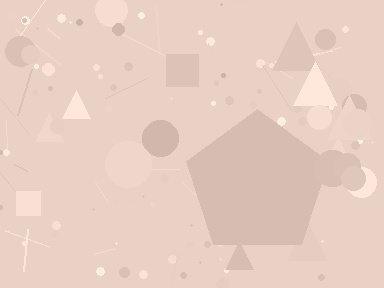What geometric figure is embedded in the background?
A pentagon is embedded in the background.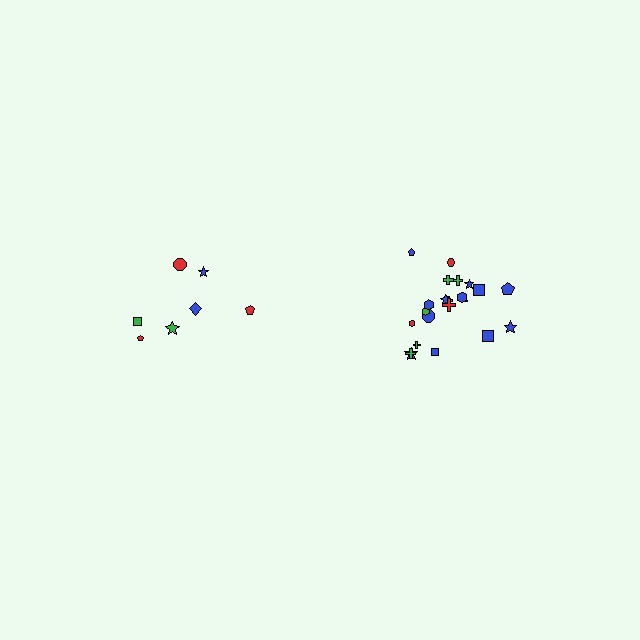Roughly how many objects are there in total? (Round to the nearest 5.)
Roughly 30 objects in total.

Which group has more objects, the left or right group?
The right group.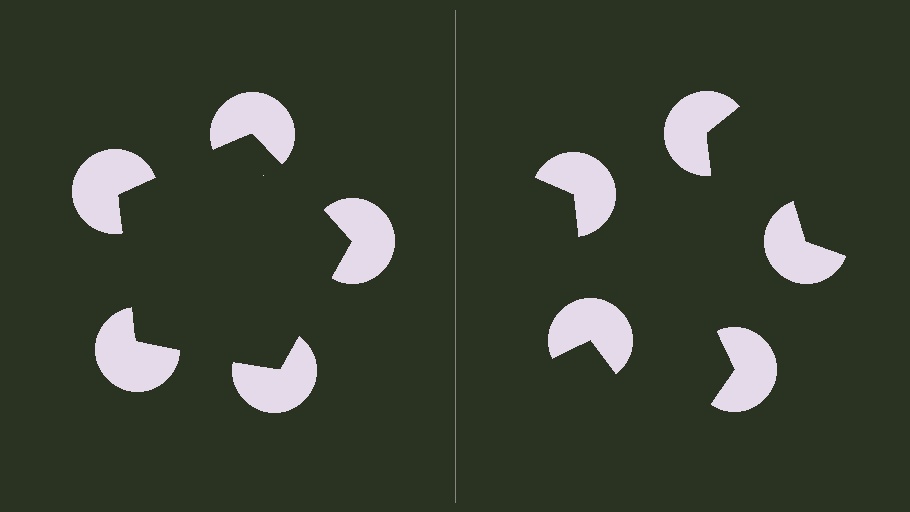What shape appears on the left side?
An illusory pentagon.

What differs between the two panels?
The pac-man discs are positioned identically on both sides; only the wedge orientations differ. On the left they align to a pentagon; on the right they are misaligned.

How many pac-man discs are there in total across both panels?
10 — 5 on each side.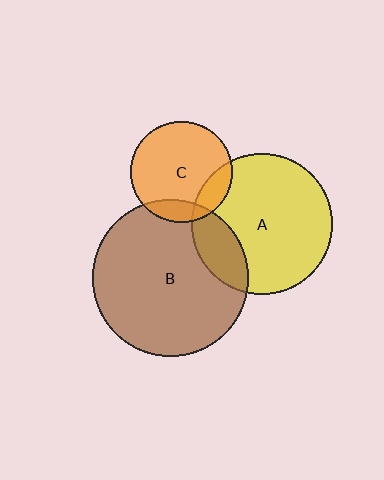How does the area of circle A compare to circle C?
Approximately 1.9 times.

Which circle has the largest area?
Circle B (brown).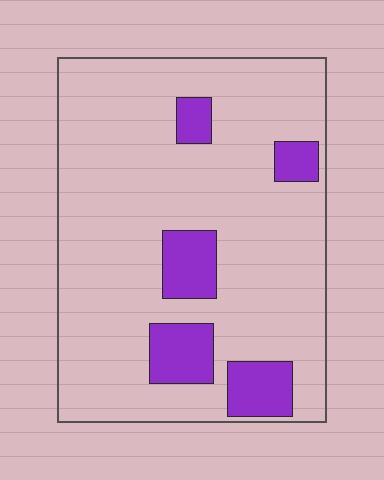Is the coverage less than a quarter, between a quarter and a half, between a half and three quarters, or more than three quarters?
Less than a quarter.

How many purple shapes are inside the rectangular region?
5.